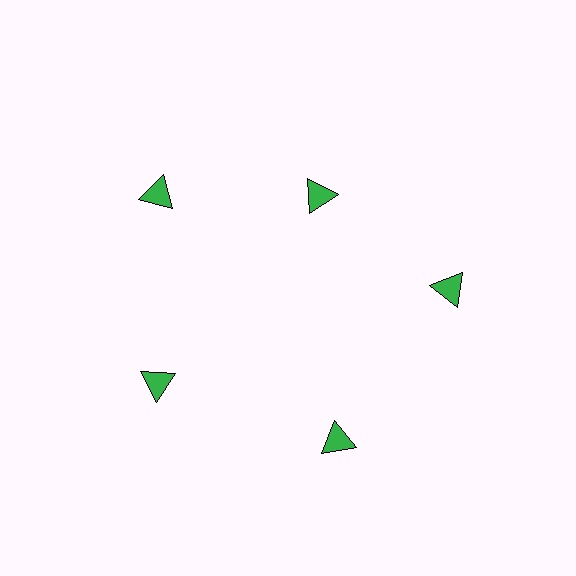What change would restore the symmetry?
The symmetry would be restored by moving it outward, back onto the ring so that all 5 triangles sit at equal angles and equal distance from the center.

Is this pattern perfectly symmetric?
No. The 5 green triangles are arranged in a ring, but one element near the 1 o'clock position is pulled inward toward the center, breaking the 5-fold rotational symmetry.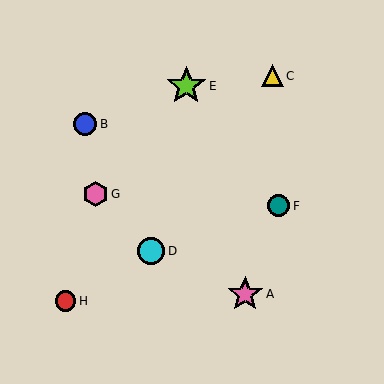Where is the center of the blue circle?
The center of the blue circle is at (85, 124).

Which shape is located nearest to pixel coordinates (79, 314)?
The red circle (labeled H) at (66, 301) is nearest to that location.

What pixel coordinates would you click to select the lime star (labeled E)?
Click at (186, 86) to select the lime star E.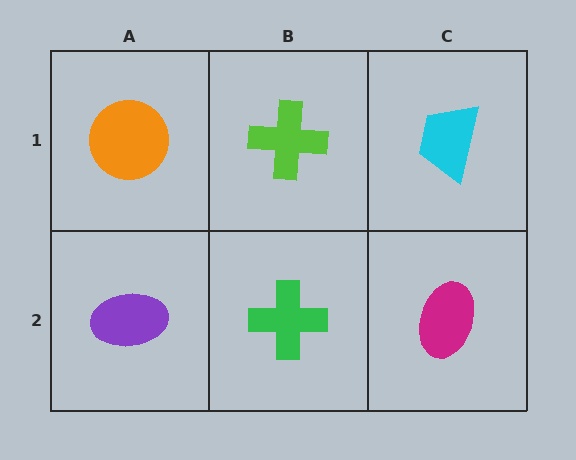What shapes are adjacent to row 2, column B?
A lime cross (row 1, column B), a purple ellipse (row 2, column A), a magenta ellipse (row 2, column C).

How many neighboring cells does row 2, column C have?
2.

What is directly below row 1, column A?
A purple ellipse.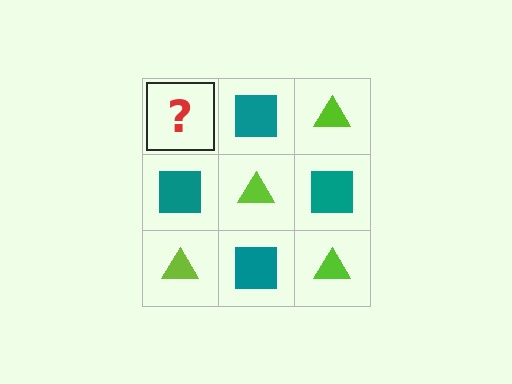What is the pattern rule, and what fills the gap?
The rule is that it alternates lime triangle and teal square in a checkerboard pattern. The gap should be filled with a lime triangle.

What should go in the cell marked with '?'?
The missing cell should contain a lime triangle.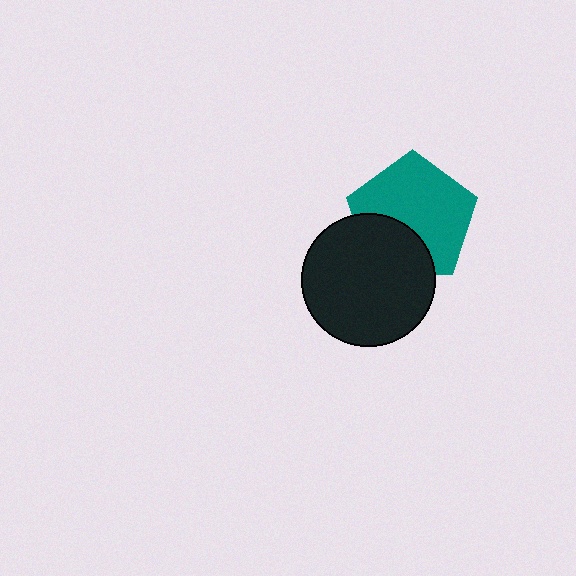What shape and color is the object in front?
The object in front is a black circle.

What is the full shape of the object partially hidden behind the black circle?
The partially hidden object is a teal pentagon.